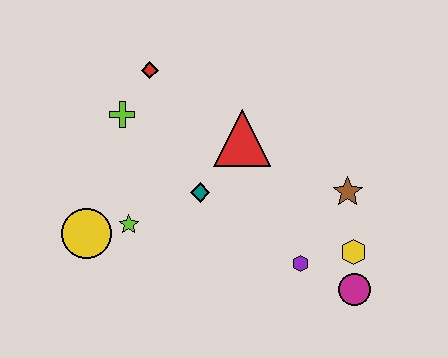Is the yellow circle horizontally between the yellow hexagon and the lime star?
No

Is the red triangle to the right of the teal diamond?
Yes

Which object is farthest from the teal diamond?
The magenta circle is farthest from the teal diamond.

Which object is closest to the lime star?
The yellow circle is closest to the lime star.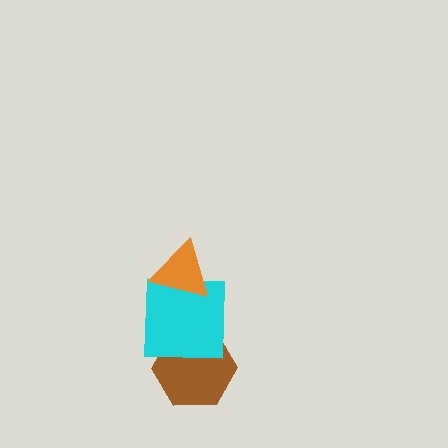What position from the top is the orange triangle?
The orange triangle is 1st from the top.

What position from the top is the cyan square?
The cyan square is 2nd from the top.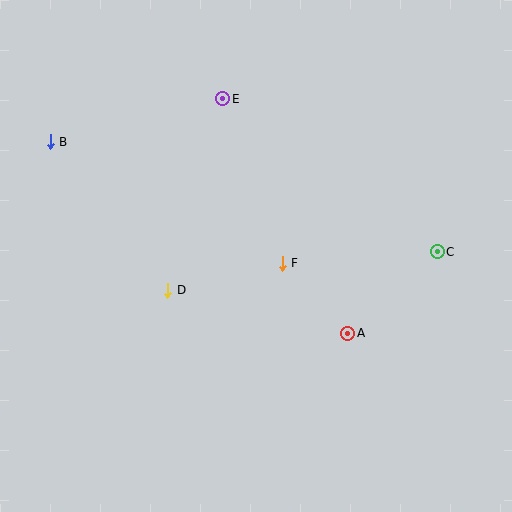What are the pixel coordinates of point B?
Point B is at (50, 142).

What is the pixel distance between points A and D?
The distance between A and D is 185 pixels.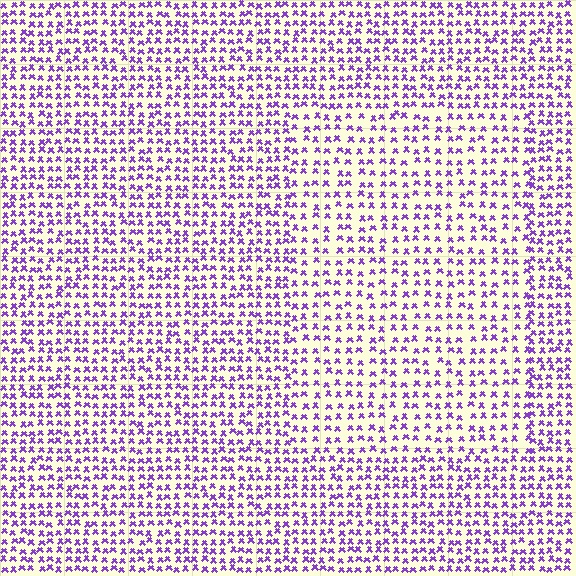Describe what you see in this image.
The image contains small purple elements arranged at two different densities. A rectangle-shaped region is visible where the elements are less densely packed than the surrounding area.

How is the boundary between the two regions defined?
The boundary is defined by a change in element density (approximately 1.5x ratio). All elements are the same color, size, and shape.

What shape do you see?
I see a rectangle.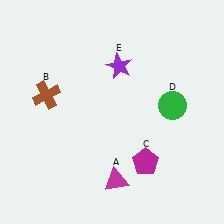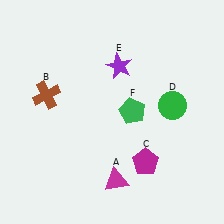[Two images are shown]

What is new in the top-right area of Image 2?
A green pentagon (F) was added in the top-right area of Image 2.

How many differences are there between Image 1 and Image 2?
There is 1 difference between the two images.